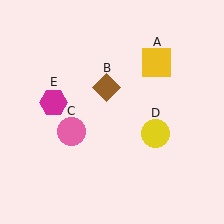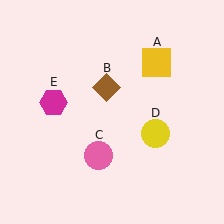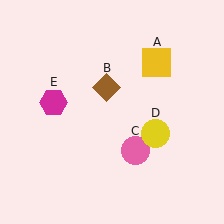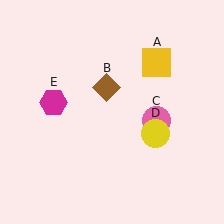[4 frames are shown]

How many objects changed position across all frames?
1 object changed position: pink circle (object C).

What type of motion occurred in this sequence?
The pink circle (object C) rotated counterclockwise around the center of the scene.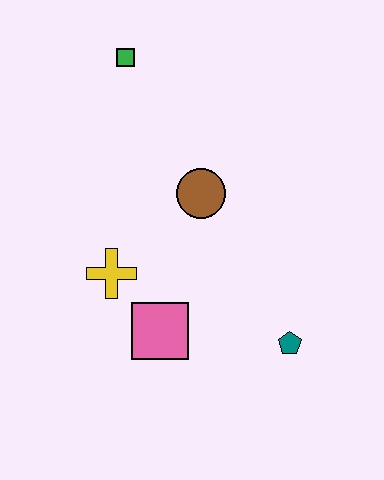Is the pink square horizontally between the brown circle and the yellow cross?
Yes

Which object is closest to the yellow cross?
The pink square is closest to the yellow cross.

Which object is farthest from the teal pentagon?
The green square is farthest from the teal pentagon.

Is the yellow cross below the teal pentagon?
No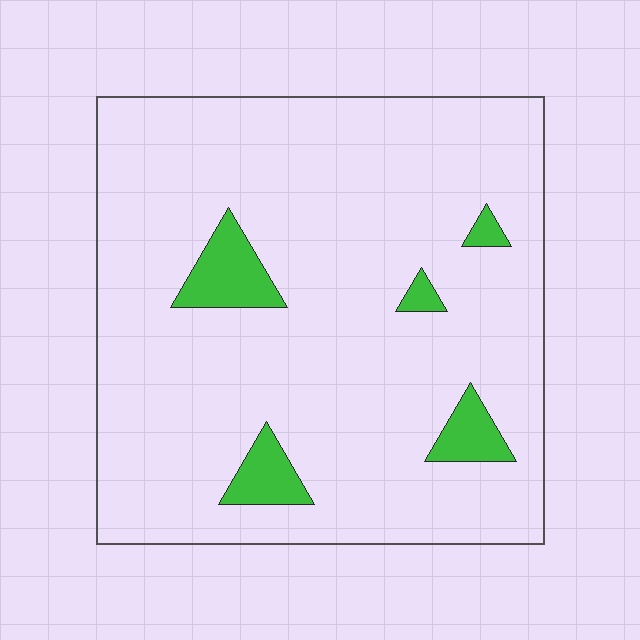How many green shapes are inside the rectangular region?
5.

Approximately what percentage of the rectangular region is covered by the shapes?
Approximately 10%.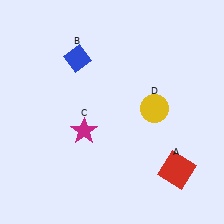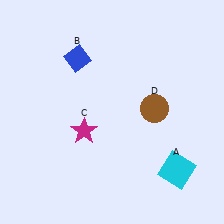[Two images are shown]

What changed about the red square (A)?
In Image 1, A is red. In Image 2, it changed to cyan.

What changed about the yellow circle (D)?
In Image 1, D is yellow. In Image 2, it changed to brown.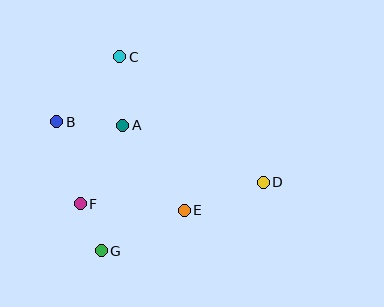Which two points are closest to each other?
Points F and G are closest to each other.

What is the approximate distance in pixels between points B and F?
The distance between B and F is approximately 85 pixels.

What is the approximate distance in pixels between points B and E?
The distance between B and E is approximately 155 pixels.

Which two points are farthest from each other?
Points B and D are farthest from each other.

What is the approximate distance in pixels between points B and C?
The distance between B and C is approximately 90 pixels.